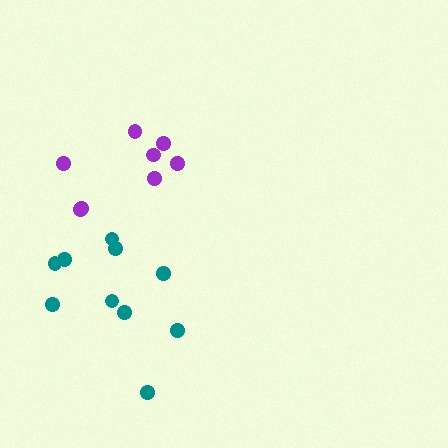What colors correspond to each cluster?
The clusters are colored: purple, teal.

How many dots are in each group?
Group 1: 8 dots, Group 2: 10 dots (18 total).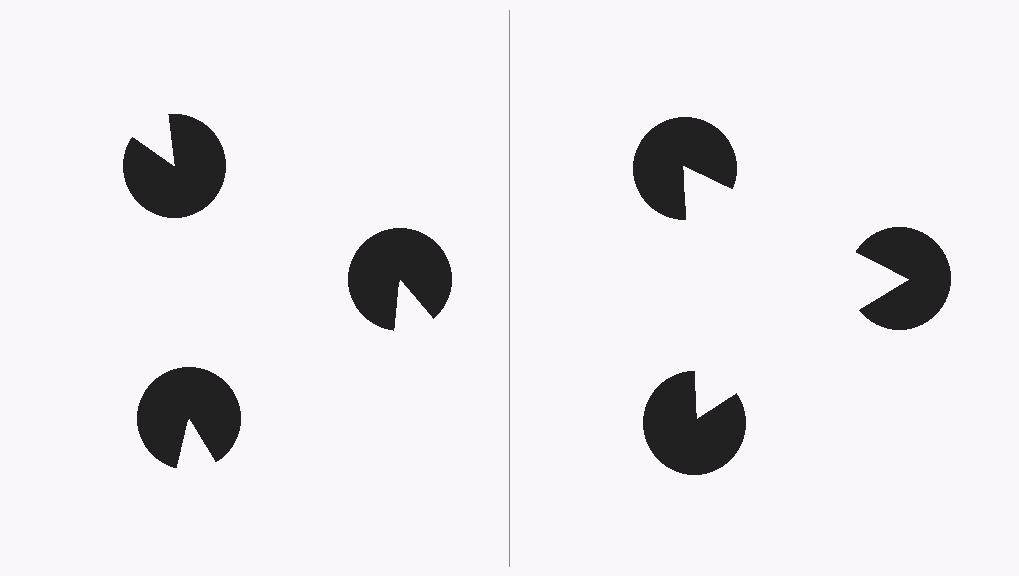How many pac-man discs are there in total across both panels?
6 — 3 on each side.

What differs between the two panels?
The pac-man discs are positioned identically on both sides; only the wedge orientations differ. On the right they align to a triangle; on the left they are misaligned.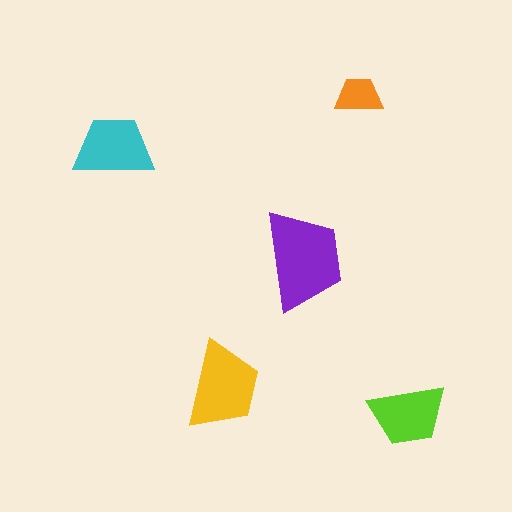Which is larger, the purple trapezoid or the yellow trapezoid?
The purple one.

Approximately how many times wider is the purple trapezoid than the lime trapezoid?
About 1.5 times wider.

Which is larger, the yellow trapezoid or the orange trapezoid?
The yellow one.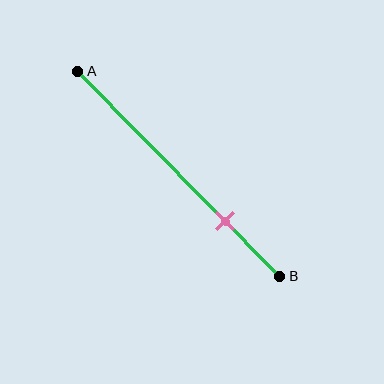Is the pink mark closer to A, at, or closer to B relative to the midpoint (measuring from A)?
The pink mark is closer to point B than the midpoint of segment AB.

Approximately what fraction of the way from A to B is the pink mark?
The pink mark is approximately 75% of the way from A to B.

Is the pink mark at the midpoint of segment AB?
No, the mark is at about 75% from A, not at the 50% midpoint.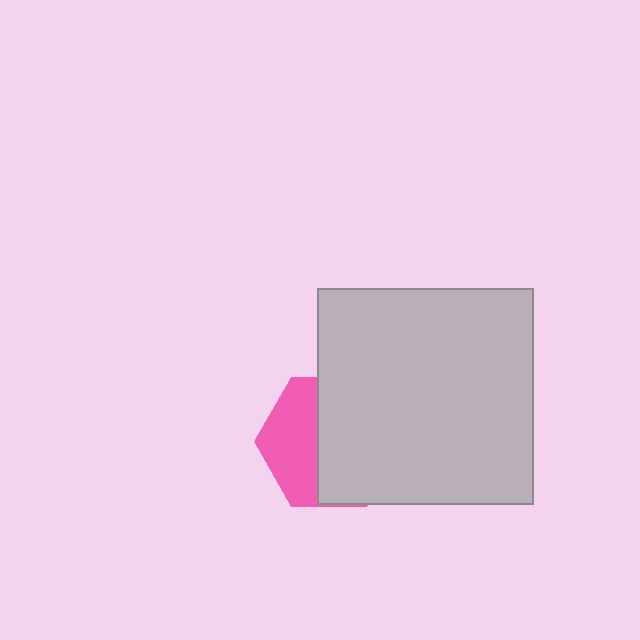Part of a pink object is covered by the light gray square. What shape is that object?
It is a hexagon.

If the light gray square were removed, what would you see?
You would see the complete pink hexagon.